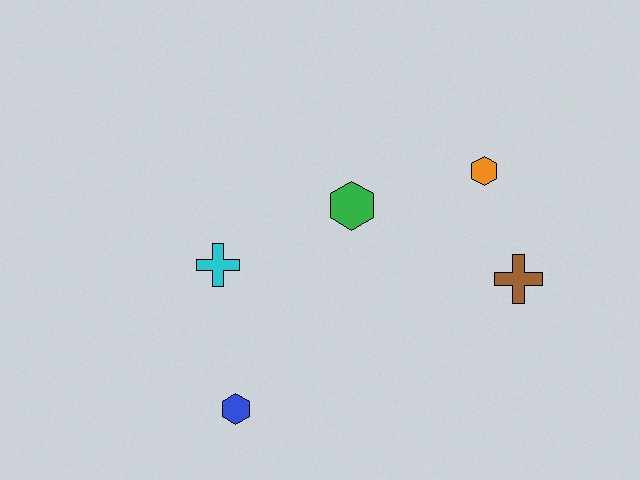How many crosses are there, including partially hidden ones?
There are 2 crosses.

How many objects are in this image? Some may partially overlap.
There are 5 objects.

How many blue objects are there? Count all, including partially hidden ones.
There is 1 blue object.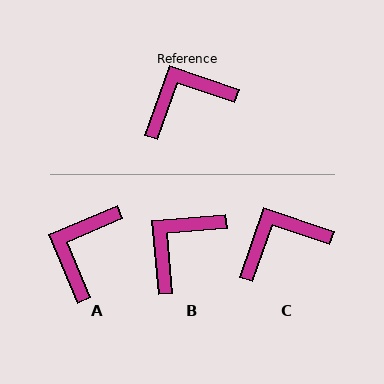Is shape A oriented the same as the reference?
No, it is off by about 42 degrees.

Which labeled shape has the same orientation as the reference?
C.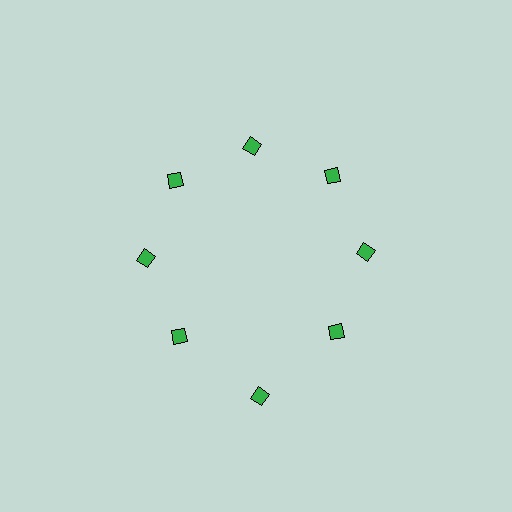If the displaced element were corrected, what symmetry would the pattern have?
It would have 8-fold rotational symmetry — the pattern would map onto itself every 45 degrees.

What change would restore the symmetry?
The symmetry would be restored by moving it inward, back onto the ring so that all 8 diamonds sit at equal angles and equal distance from the center.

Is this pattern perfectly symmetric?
No. The 8 green diamonds are arranged in a ring, but one element near the 6 o'clock position is pushed outward from the center, breaking the 8-fold rotational symmetry.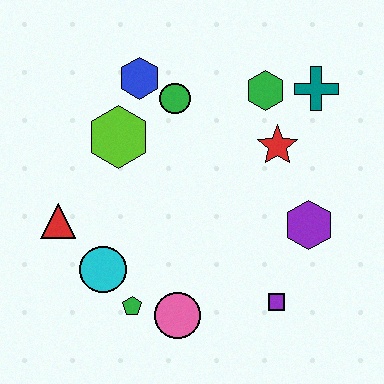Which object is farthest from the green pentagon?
The teal cross is farthest from the green pentagon.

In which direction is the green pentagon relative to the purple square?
The green pentagon is to the left of the purple square.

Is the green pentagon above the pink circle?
Yes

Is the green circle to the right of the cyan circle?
Yes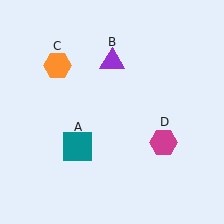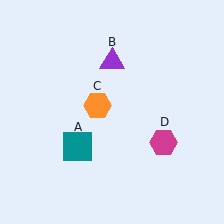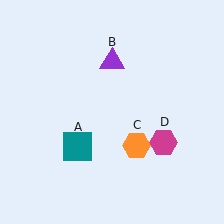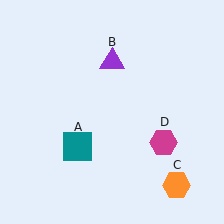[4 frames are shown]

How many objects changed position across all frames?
1 object changed position: orange hexagon (object C).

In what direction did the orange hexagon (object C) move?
The orange hexagon (object C) moved down and to the right.